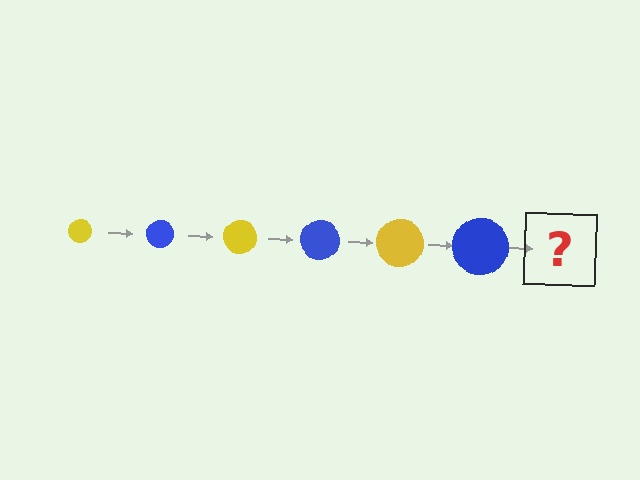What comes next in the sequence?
The next element should be a yellow circle, larger than the previous one.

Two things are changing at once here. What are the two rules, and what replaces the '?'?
The two rules are that the circle grows larger each step and the color cycles through yellow and blue. The '?' should be a yellow circle, larger than the previous one.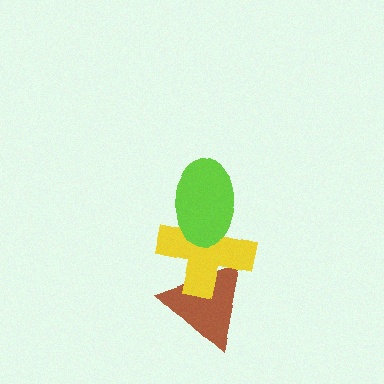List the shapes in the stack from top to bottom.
From top to bottom: the lime ellipse, the yellow cross, the brown triangle.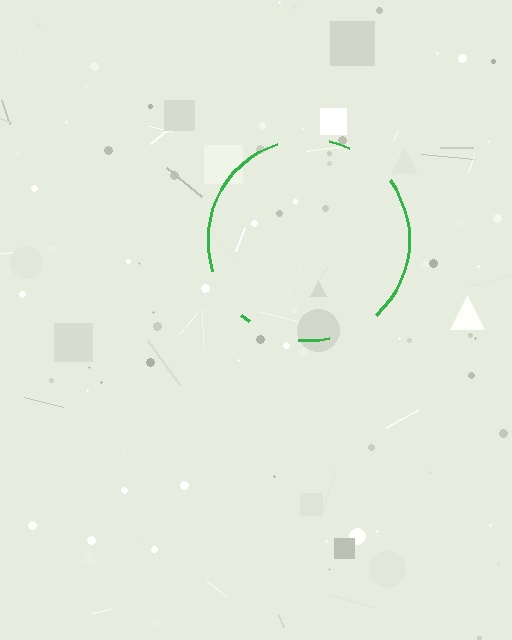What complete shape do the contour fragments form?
The contour fragments form a circle.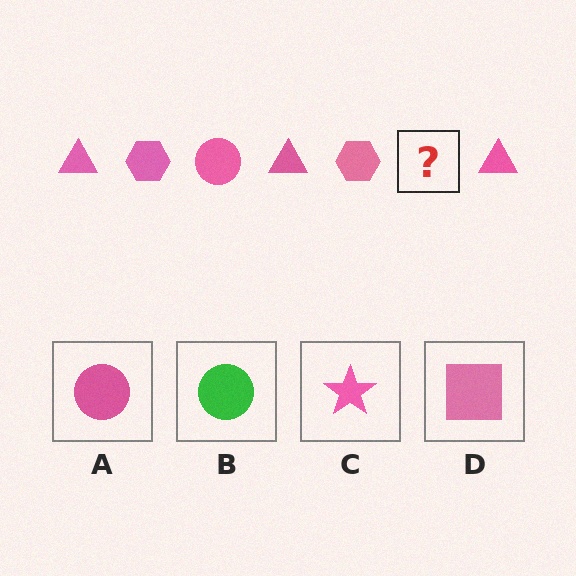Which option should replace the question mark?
Option A.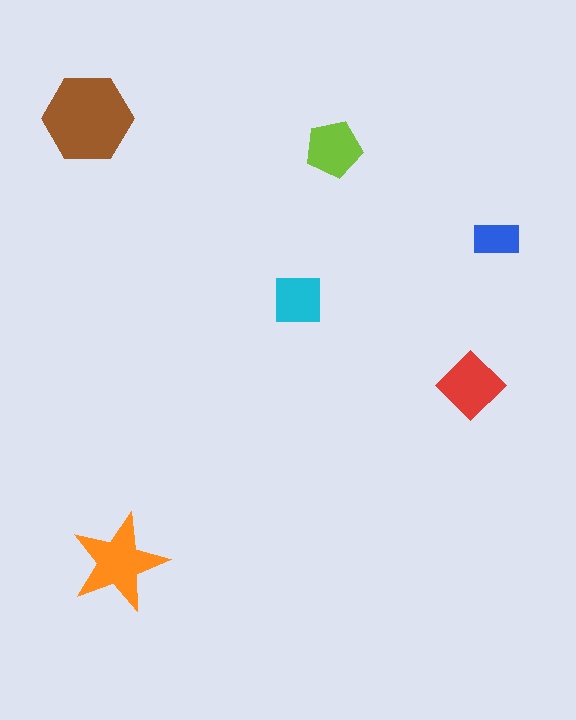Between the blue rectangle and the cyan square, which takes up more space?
The cyan square.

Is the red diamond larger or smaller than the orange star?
Smaller.